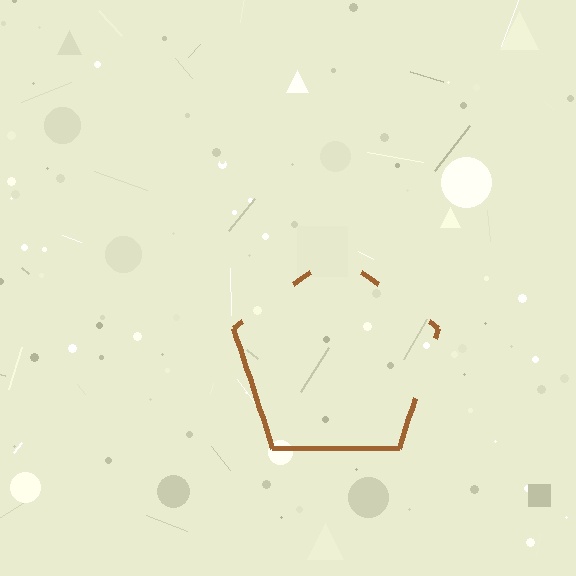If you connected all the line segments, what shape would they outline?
They would outline a pentagon.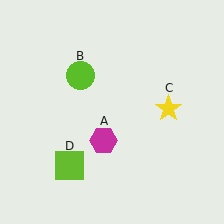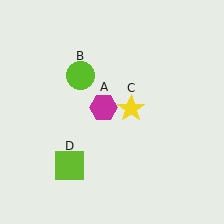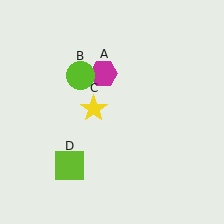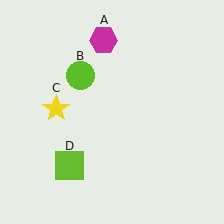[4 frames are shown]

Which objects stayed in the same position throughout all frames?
Lime circle (object B) and lime square (object D) remained stationary.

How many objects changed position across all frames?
2 objects changed position: magenta hexagon (object A), yellow star (object C).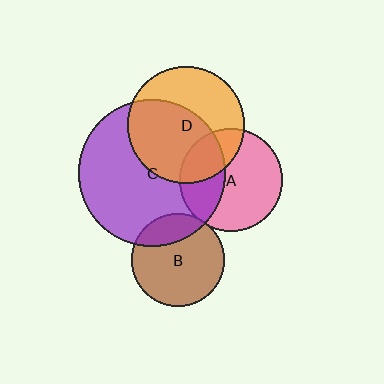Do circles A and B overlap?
Yes.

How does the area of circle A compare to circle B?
Approximately 1.2 times.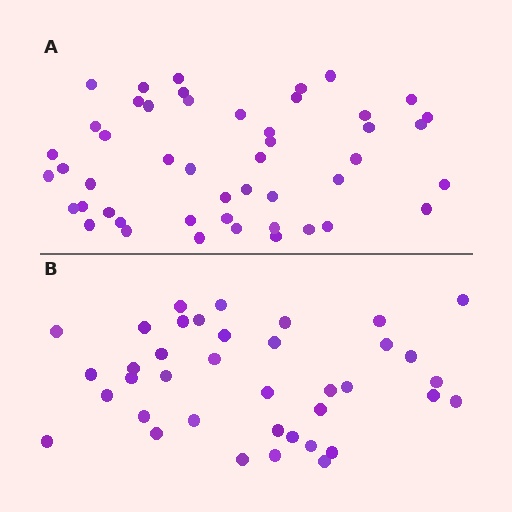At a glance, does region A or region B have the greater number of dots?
Region A (the top region) has more dots.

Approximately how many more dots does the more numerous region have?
Region A has roughly 10 or so more dots than region B.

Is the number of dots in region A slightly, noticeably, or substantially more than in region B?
Region A has noticeably more, but not dramatically so. The ratio is roughly 1.3 to 1.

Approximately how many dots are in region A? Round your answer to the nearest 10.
About 50 dots. (The exact count is 48, which rounds to 50.)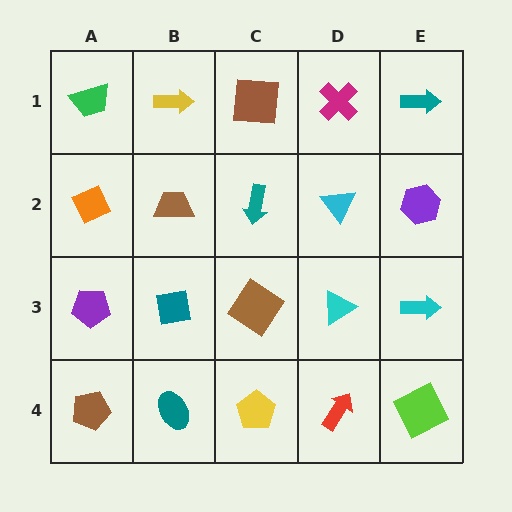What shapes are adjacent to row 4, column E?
A cyan arrow (row 3, column E), a red arrow (row 4, column D).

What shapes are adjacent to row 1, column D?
A cyan triangle (row 2, column D), a brown square (row 1, column C), a teal arrow (row 1, column E).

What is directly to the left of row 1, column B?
A green trapezoid.